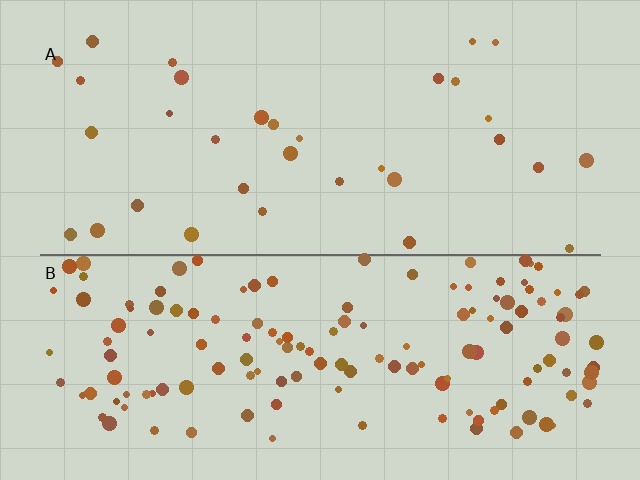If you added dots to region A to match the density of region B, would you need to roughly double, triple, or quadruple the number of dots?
Approximately quadruple.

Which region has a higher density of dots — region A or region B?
B (the bottom).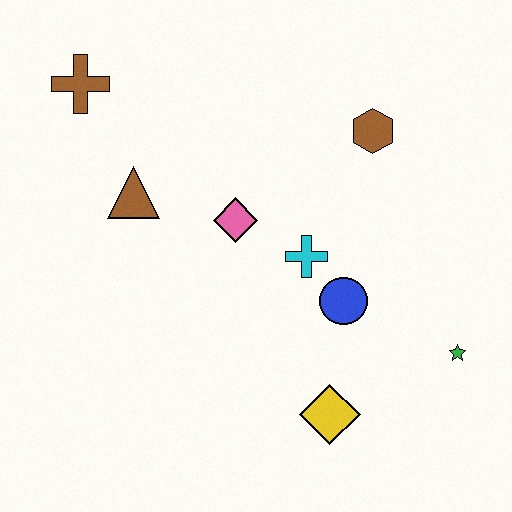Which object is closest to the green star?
The blue circle is closest to the green star.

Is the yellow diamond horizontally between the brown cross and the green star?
Yes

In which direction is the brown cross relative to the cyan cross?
The brown cross is to the left of the cyan cross.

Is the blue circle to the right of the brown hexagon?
No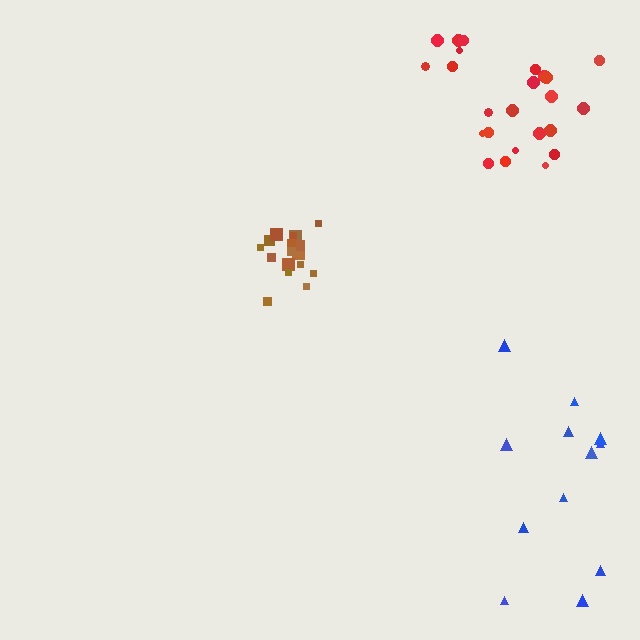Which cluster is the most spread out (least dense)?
Blue.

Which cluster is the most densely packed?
Brown.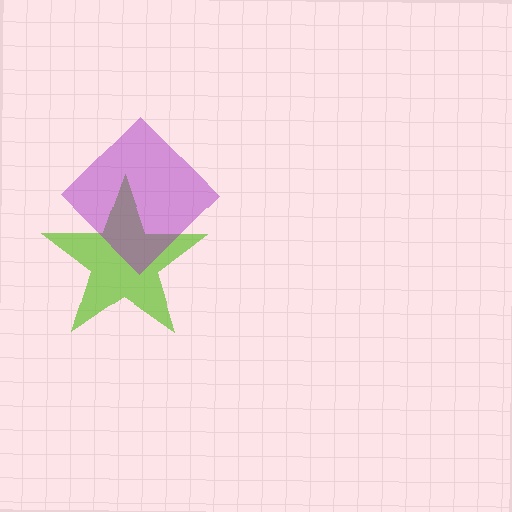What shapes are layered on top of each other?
The layered shapes are: a lime star, a purple diamond.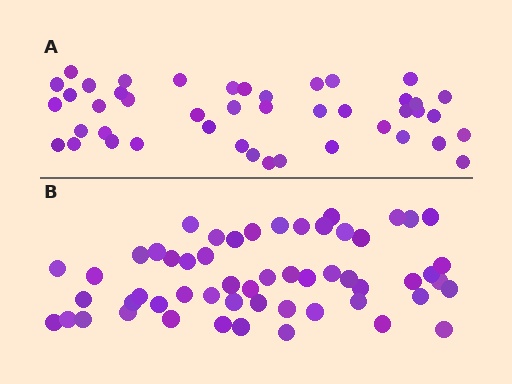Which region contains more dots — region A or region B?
Region B (the bottom region) has more dots.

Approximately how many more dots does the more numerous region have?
Region B has roughly 12 or so more dots than region A.